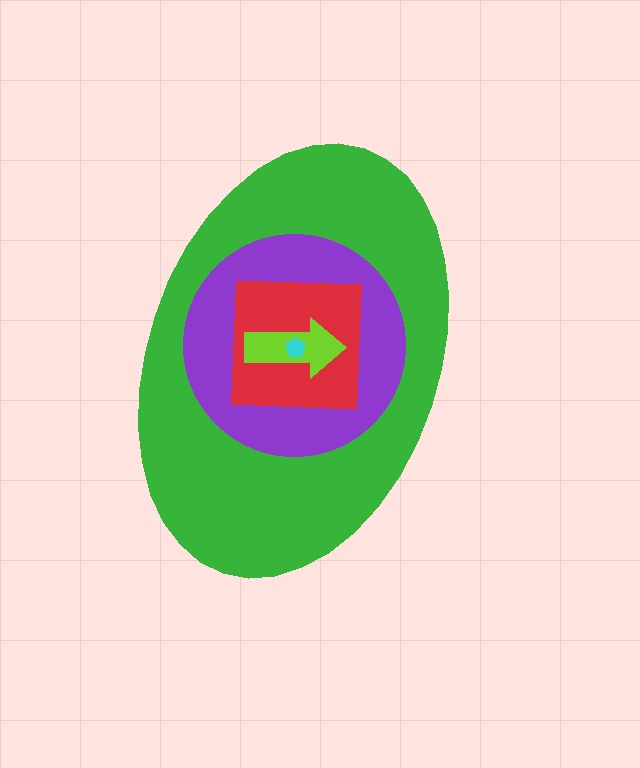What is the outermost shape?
The green ellipse.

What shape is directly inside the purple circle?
The red square.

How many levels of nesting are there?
5.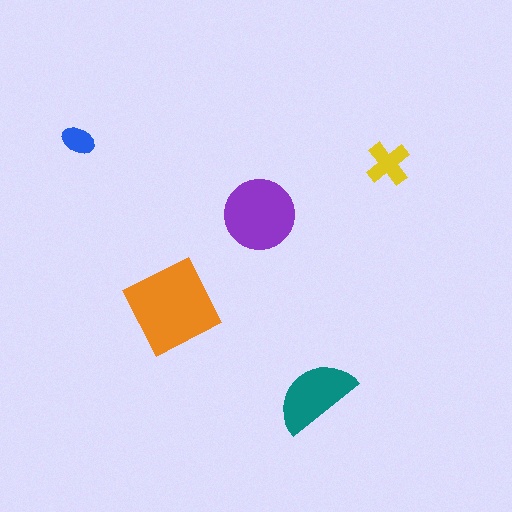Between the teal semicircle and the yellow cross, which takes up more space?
The teal semicircle.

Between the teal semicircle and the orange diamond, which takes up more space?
The orange diamond.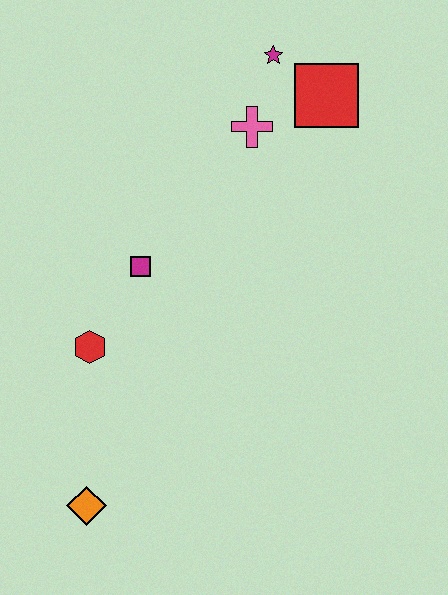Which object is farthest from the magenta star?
The orange diamond is farthest from the magenta star.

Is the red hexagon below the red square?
Yes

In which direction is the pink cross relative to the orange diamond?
The pink cross is above the orange diamond.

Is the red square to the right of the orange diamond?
Yes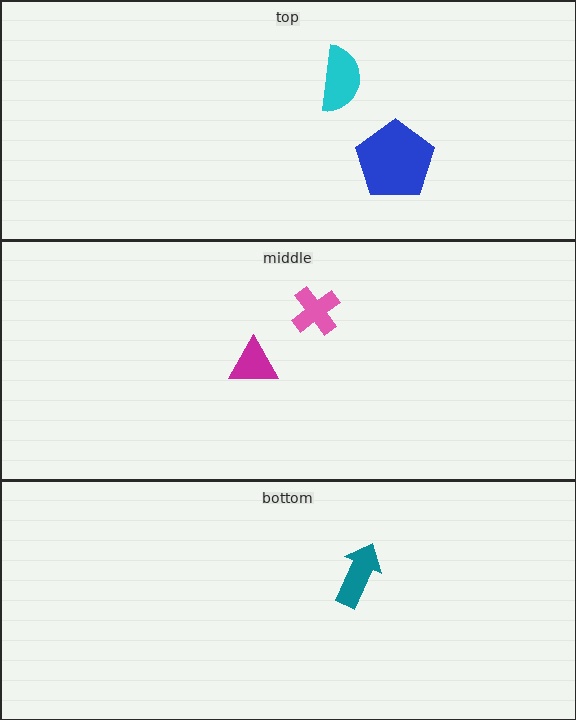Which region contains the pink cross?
The middle region.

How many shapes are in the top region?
2.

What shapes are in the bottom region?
The teal arrow.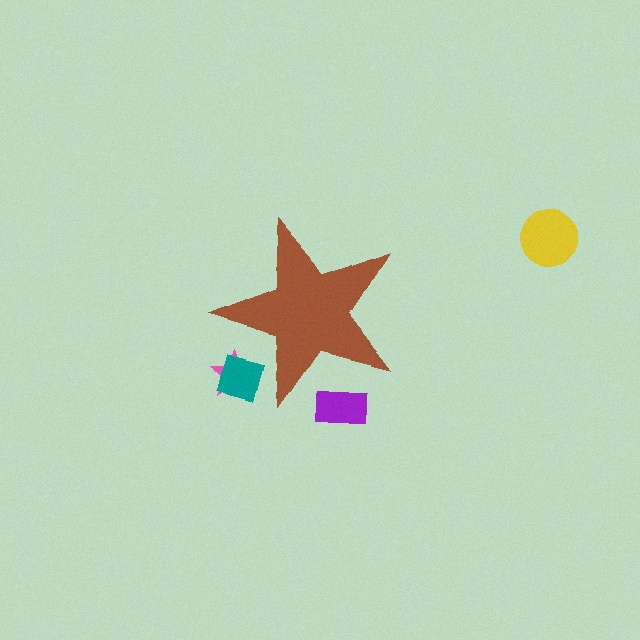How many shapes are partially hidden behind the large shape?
3 shapes are partially hidden.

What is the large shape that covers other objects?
A brown star.